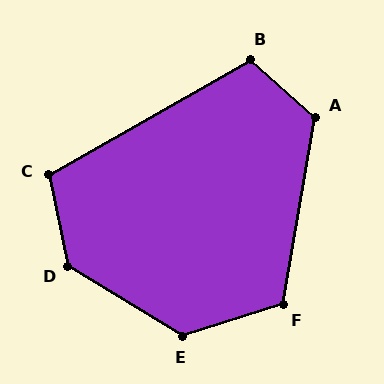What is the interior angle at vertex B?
Approximately 109 degrees (obtuse).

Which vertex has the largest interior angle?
D, at approximately 133 degrees.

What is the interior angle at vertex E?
Approximately 131 degrees (obtuse).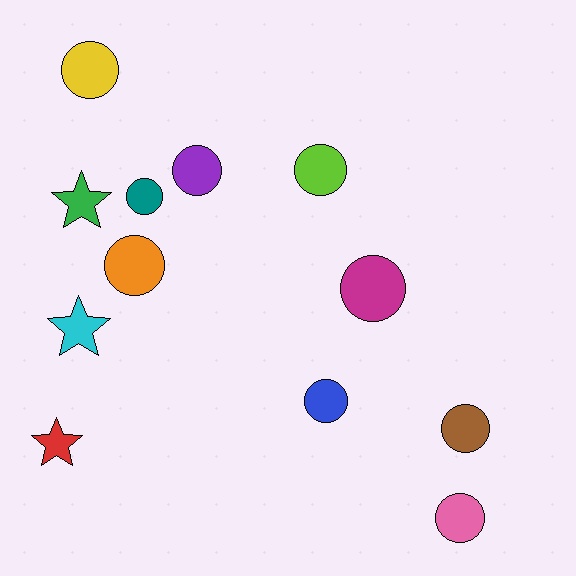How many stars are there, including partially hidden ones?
There are 3 stars.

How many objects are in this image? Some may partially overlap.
There are 12 objects.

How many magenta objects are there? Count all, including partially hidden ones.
There is 1 magenta object.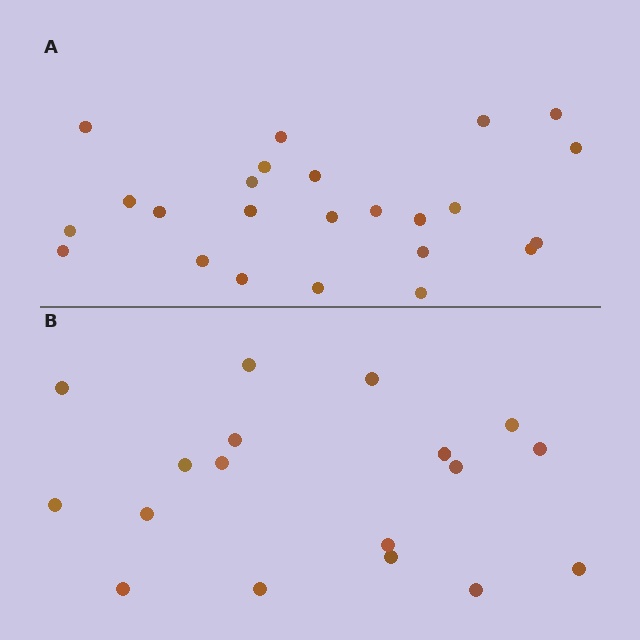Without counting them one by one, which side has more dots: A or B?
Region A (the top region) has more dots.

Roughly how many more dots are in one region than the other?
Region A has about 6 more dots than region B.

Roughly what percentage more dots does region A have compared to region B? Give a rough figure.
About 35% more.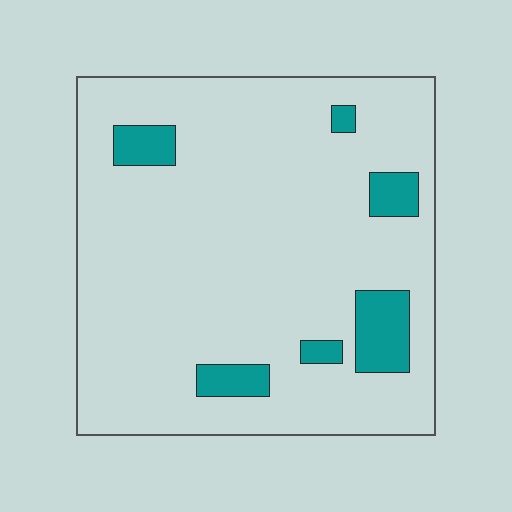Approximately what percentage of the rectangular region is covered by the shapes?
Approximately 10%.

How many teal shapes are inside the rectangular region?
6.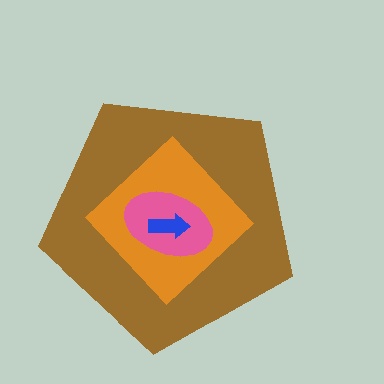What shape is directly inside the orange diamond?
The pink ellipse.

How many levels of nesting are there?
4.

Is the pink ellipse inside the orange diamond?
Yes.